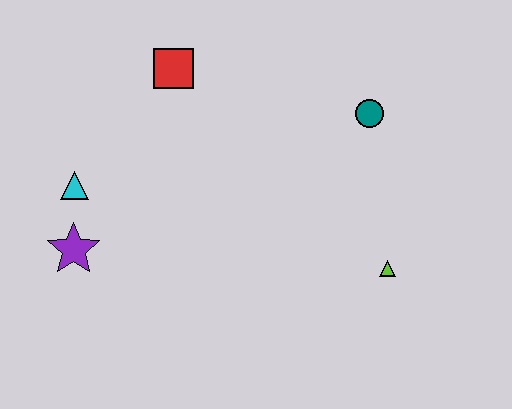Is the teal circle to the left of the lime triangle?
Yes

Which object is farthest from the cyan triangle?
The lime triangle is farthest from the cyan triangle.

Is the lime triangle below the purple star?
Yes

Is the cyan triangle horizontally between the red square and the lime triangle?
No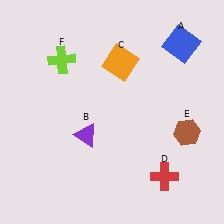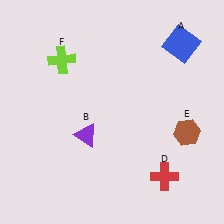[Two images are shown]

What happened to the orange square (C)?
The orange square (C) was removed in Image 2. It was in the top-right area of Image 1.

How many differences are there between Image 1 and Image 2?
There is 1 difference between the two images.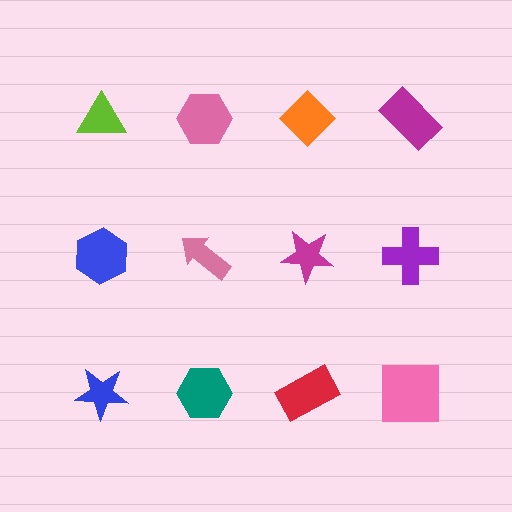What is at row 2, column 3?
A magenta star.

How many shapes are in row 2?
4 shapes.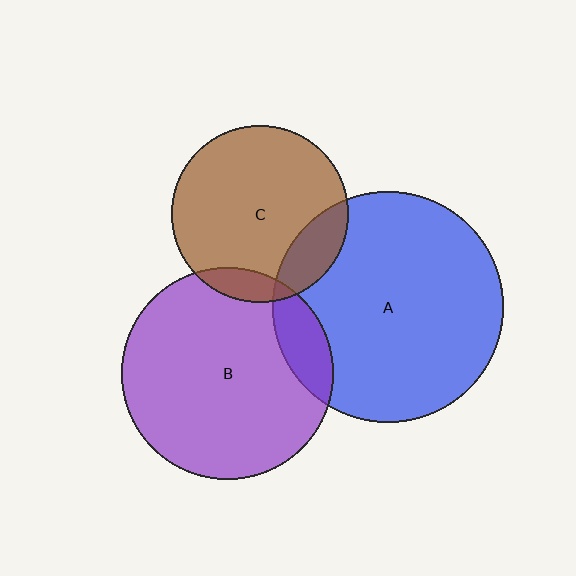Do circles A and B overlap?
Yes.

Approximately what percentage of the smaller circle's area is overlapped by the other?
Approximately 15%.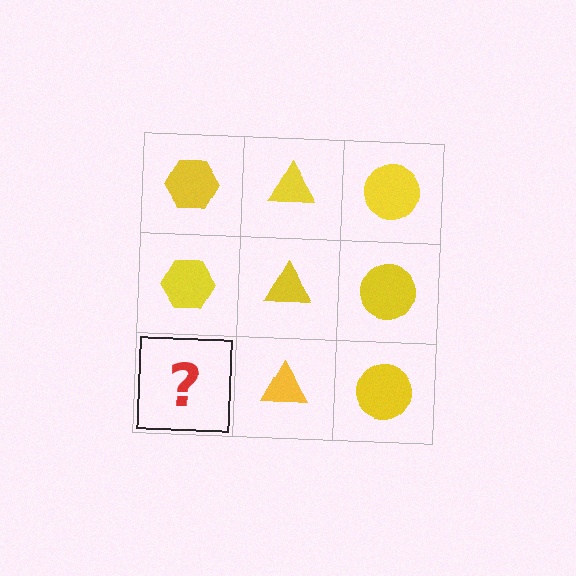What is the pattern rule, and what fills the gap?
The rule is that each column has a consistent shape. The gap should be filled with a yellow hexagon.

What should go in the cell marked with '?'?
The missing cell should contain a yellow hexagon.